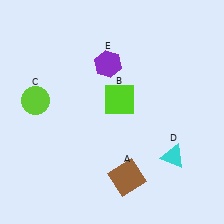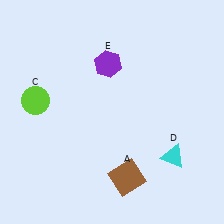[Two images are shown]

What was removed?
The lime square (B) was removed in Image 2.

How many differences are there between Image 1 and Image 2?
There is 1 difference between the two images.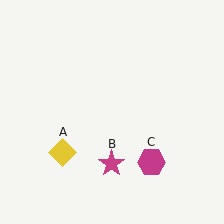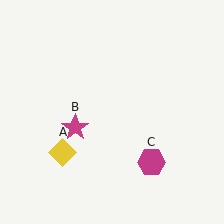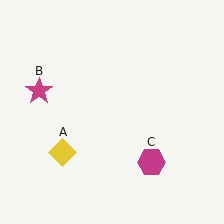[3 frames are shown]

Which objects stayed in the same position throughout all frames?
Yellow diamond (object A) and magenta hexagon (object C) remained stationary.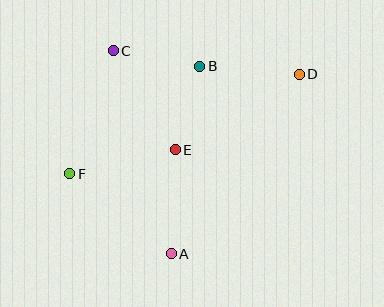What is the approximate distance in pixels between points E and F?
The distance between E and F is approximately 108 pixels.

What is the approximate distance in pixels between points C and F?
The distance between C and F is approximately 130 pixels.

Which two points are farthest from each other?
Points D and F are farthest from each other.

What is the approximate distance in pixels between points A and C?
The distance between A and C is approximately 211 pixels.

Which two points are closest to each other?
Points B and E are closest to each other.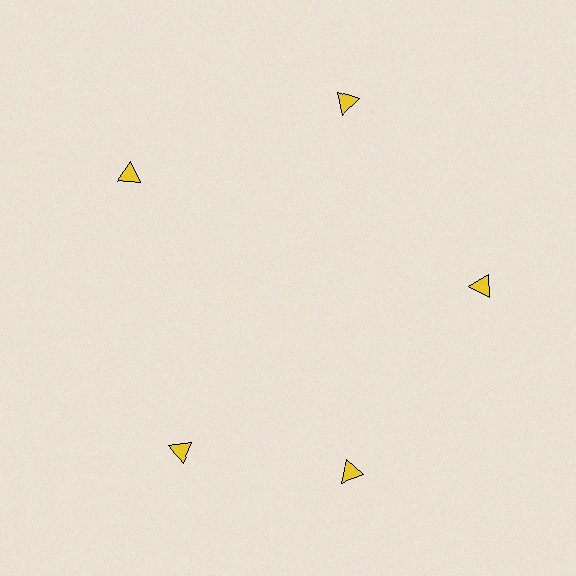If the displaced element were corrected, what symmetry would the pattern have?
It would have 5-fold rotational symmetry — the pattern would map onto itself every 72 degrees.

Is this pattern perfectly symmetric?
No. The 5 yellow triangles are arranged in a ring, but one element near the 8 o'clock position is rotated out of alignment along the ring, breaking the 5-fold rotational symmetry.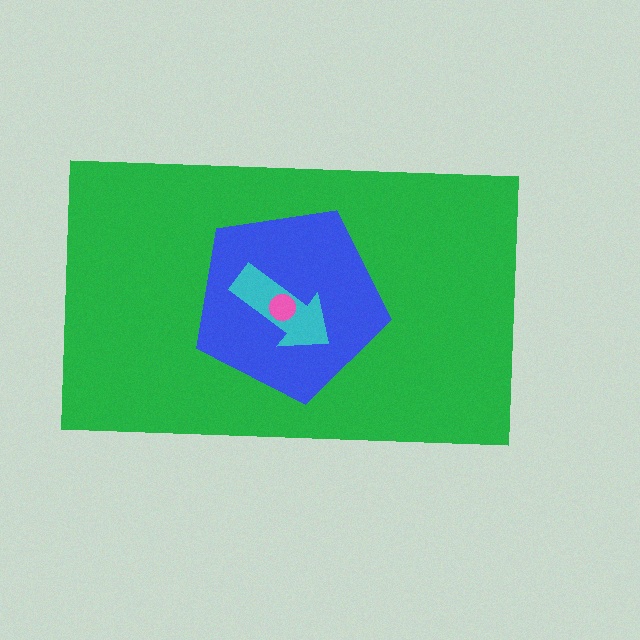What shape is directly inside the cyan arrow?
The pink circle.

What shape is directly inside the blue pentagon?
The cyan arrow.